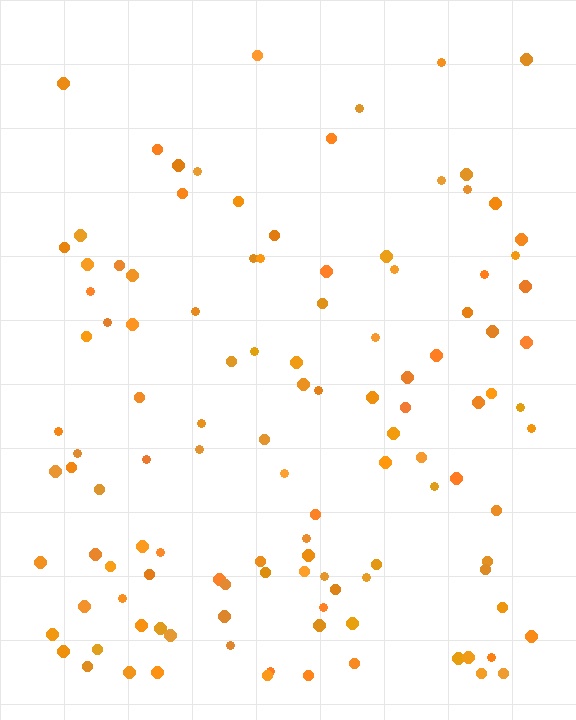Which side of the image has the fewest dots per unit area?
The top.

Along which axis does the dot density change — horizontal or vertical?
Vertical.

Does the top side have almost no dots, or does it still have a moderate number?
Still a moderate number, just noticeably fewer than the bottom.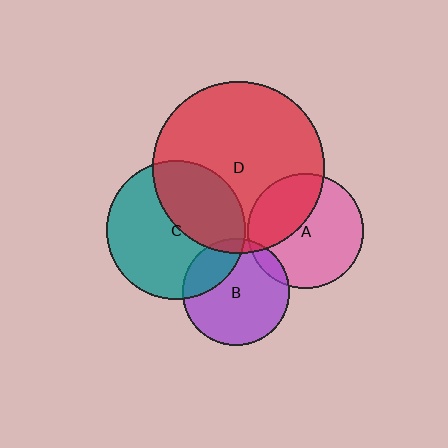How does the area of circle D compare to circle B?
Approximately 2.6 times.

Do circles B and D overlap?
Yes.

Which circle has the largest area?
Circle D (red).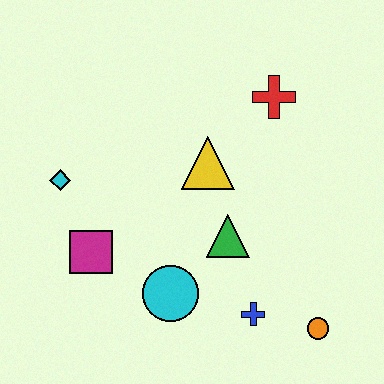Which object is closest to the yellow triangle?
The green triangle is closest to the yellow triangle.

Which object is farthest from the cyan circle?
The red cross is farthest from the cyan circle.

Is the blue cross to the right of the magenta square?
Yes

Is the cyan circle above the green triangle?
No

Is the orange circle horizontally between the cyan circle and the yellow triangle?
No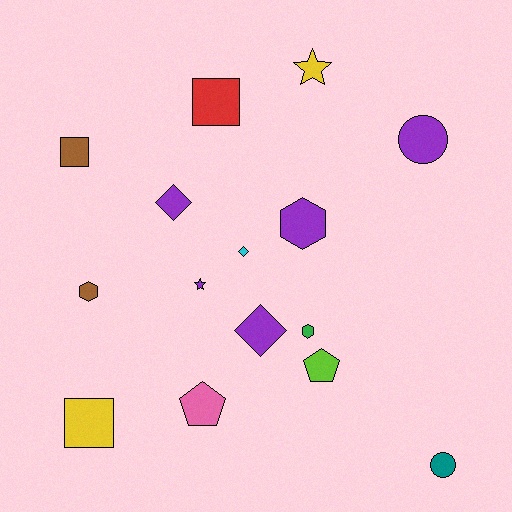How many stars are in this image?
There are 2 stars.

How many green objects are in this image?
There is 1 green object.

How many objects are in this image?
There are 15 objects.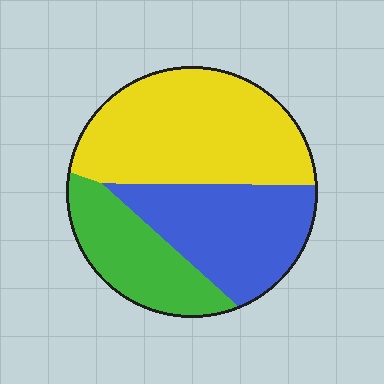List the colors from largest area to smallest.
From largest to smallest: yellow, blue, green.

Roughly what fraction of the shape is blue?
Blue covers 31% of the shape.